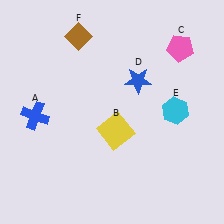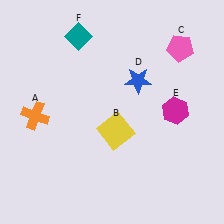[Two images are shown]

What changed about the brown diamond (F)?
In Image 1, F is brown. In Image 2, it changed to teal.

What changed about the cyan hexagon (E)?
In Image 1, E is cyan. In Image 2, it changed to magenta.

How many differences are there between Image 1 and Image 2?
There are 3 differences between the two images.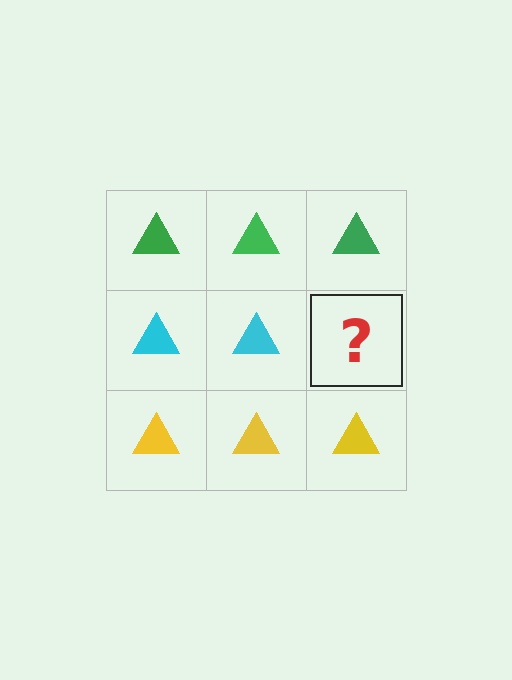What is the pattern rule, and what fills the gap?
The rule is that each row has a consistent color. The gap should be filled with a cyan triangle.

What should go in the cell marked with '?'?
The missing cell should contain a cyan triangle.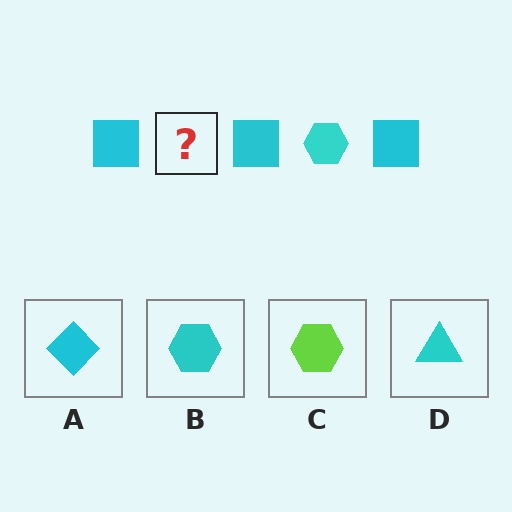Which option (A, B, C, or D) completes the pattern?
B.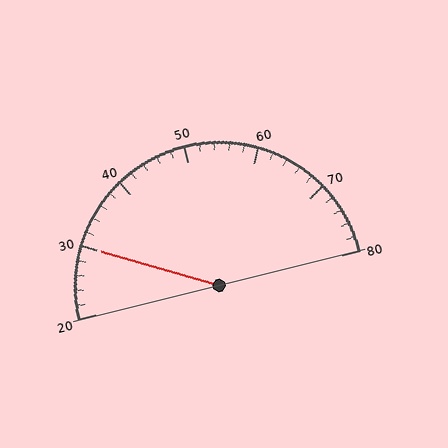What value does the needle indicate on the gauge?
The needle indicates approximately 30.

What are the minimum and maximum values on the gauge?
The gauge ranges from 20 to 80.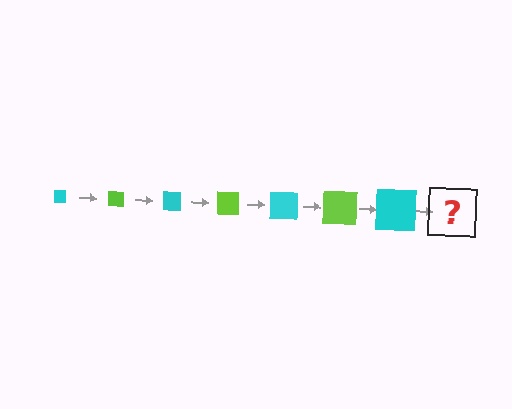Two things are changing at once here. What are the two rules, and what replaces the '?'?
The two rules are that the square grows larger each step and the color cycles through cyan and lime. The '?' should be a lime square, larger than the previous one.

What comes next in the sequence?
The next element should be a lime square, larger than the previous one.